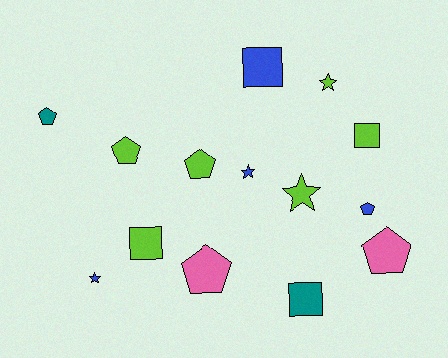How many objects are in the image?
There are 14 objects.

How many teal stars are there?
There are no teal stars.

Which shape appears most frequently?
Pentagon, with 6 objects.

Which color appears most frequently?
Lime, with 6 objects.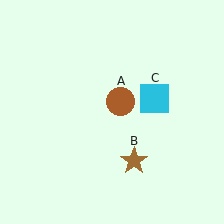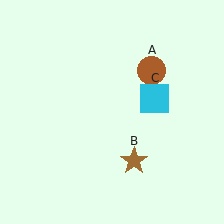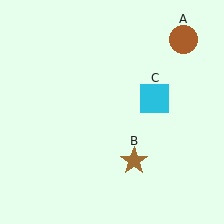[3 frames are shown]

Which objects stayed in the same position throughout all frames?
Brown star (object B) and cyan square (object C) remained stationary.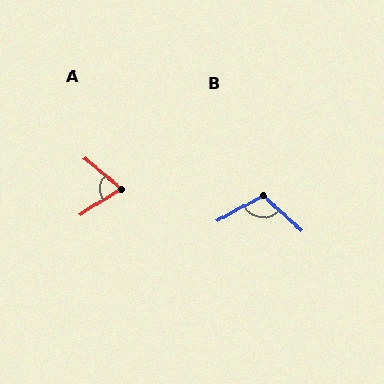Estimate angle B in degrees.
Approximately 109 degrees.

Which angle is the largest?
B, at approximately 109 degrees.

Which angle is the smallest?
A, at approximately 73 degrees.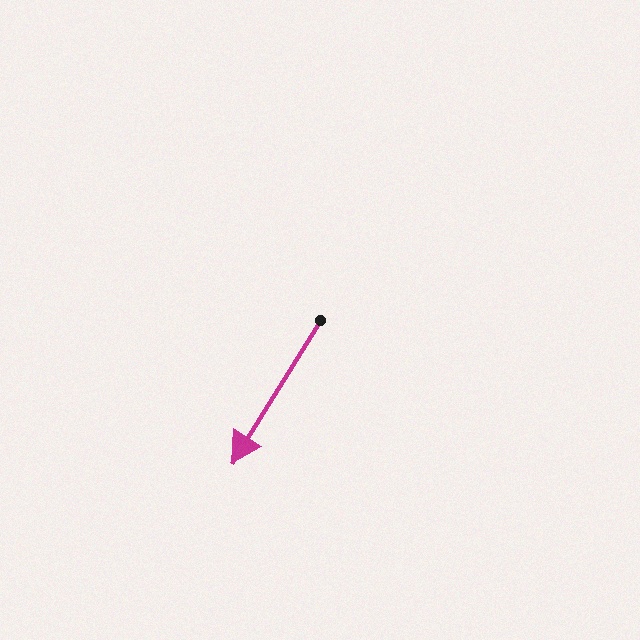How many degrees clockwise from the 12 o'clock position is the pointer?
Approximately 212 degrees.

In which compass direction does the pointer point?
Southwest.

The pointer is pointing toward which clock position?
Roughly 7 o'clock.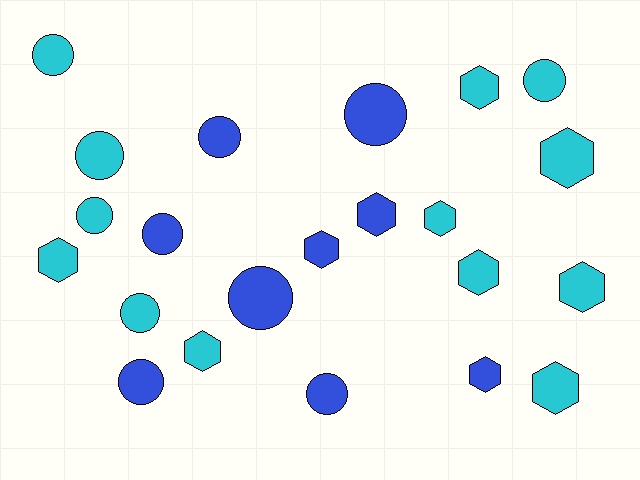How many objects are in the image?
There are 22 objects.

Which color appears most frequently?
Cyan, with 13 objects.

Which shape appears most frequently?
Hexagon, with 11 objects.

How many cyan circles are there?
There are 5 cyan circles.